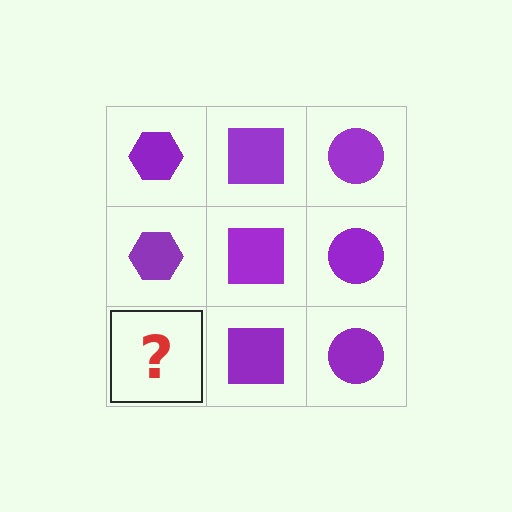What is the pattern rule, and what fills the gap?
The rule is that each column has a consistent shape. The gap should be filled with a purple hexagon.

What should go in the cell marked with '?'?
The missing cell should contain a purple hexagon.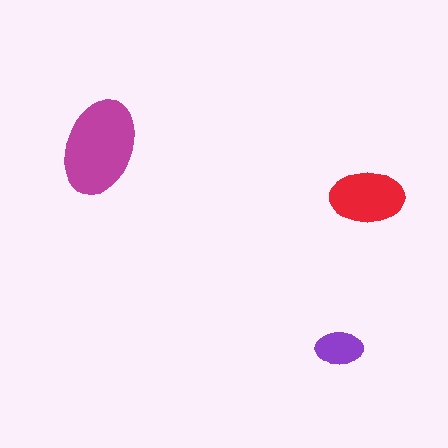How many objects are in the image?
There are 3 objects in the image.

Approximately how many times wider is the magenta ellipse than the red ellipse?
About 1.5 times wider.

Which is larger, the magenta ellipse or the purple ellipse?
The magenta one.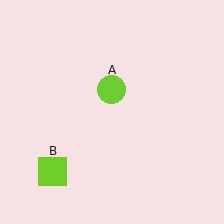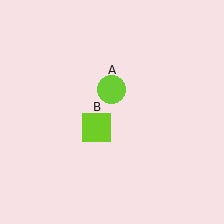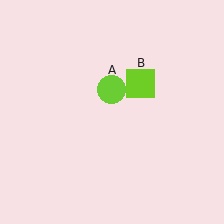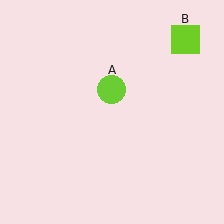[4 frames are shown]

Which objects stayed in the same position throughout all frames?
Lime circle (object A) remained stationary.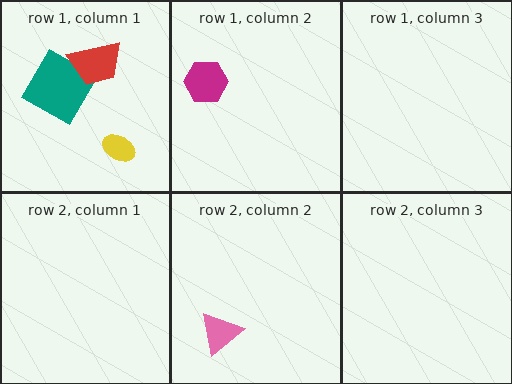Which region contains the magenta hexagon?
The row 1, column 2 region.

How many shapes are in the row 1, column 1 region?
3.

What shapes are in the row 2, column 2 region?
The pink triangle.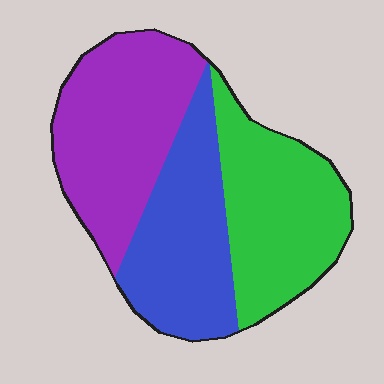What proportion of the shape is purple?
Purple covers around 35% of the shape.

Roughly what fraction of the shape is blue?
Blue takes up between a sixth and a third of the shape.